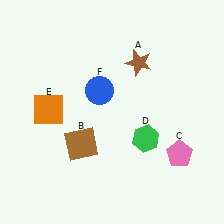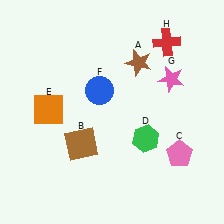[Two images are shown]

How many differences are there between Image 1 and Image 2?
There are 2 differences between the two images.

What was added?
A pink star (G), a red cross (H) were added in Image 2.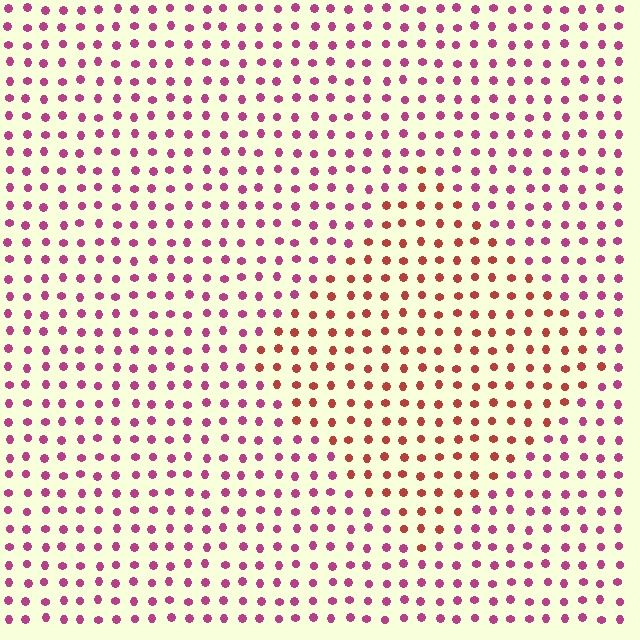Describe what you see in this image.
The image is filled with small magenta elements in a uniform arrangement. A diamond-shaped region is visible where the elements are tinted to a slightly different hue, forming a subtle color boundary.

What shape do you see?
I see a diamond.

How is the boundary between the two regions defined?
The boundary is defined purely by a slight shift in hue (about 38 degrees). Spacing, size, and orientation are identical on both sides.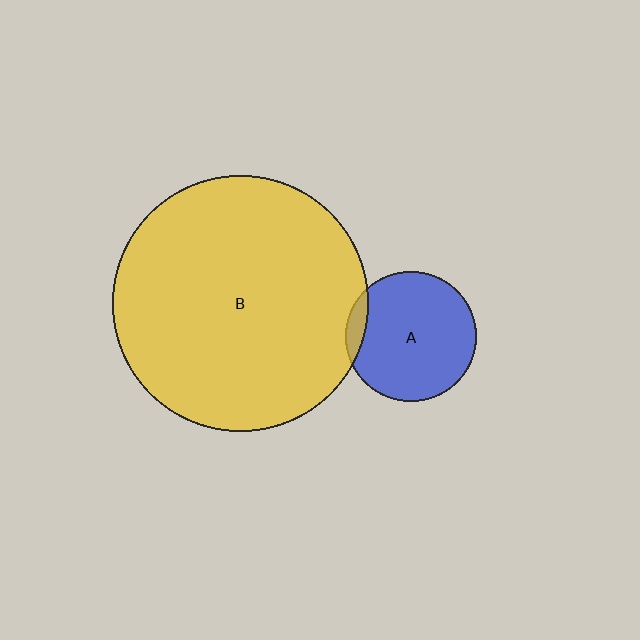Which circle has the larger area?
Circle B (yellow).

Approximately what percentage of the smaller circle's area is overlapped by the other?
Approximately 10%.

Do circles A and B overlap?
Yes.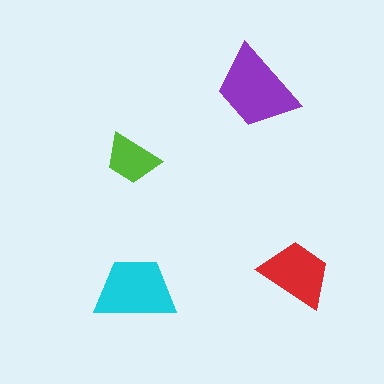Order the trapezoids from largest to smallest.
the purple one, the cyan one, the red one, the lime one.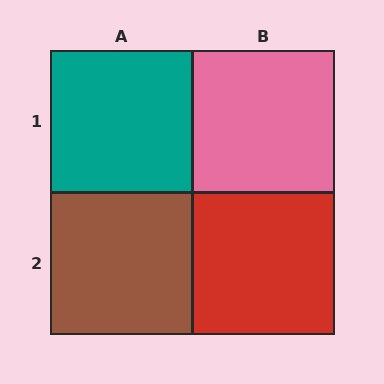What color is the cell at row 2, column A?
Brown.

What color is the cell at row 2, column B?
Red.